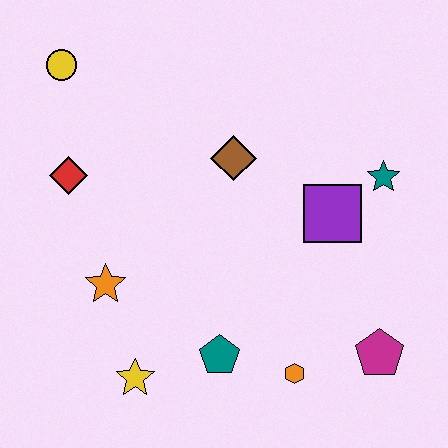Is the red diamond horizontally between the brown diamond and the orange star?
No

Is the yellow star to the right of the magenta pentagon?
No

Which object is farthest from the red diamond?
The magenta pentagon is farthest from the red diamond.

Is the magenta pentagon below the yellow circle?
Yes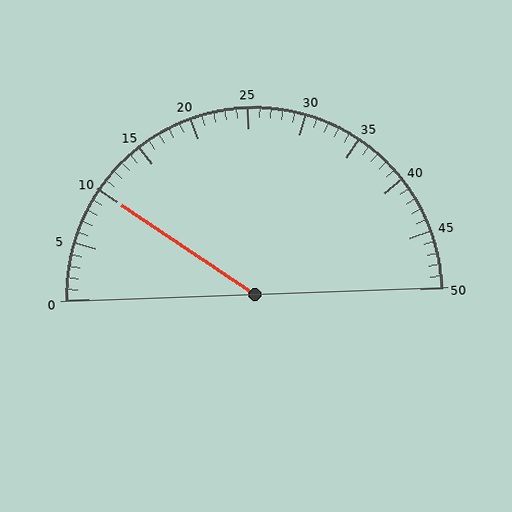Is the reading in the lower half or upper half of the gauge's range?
The reading is in the lower half of the range (0 to 50).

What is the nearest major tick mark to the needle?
The nearest major tick mark is 10.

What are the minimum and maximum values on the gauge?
The gauge ranges from 0 to 50.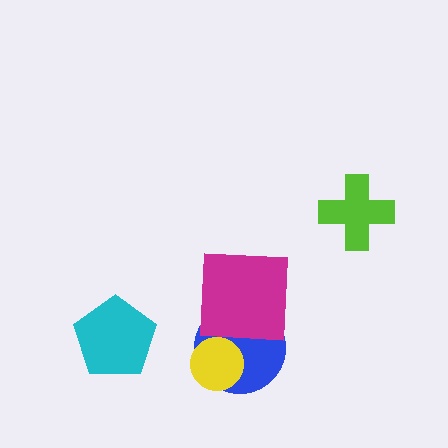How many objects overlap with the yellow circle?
1 object overlaps with the yellow circle.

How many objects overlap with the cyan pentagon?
0 objects overlap with the cyan pentagon.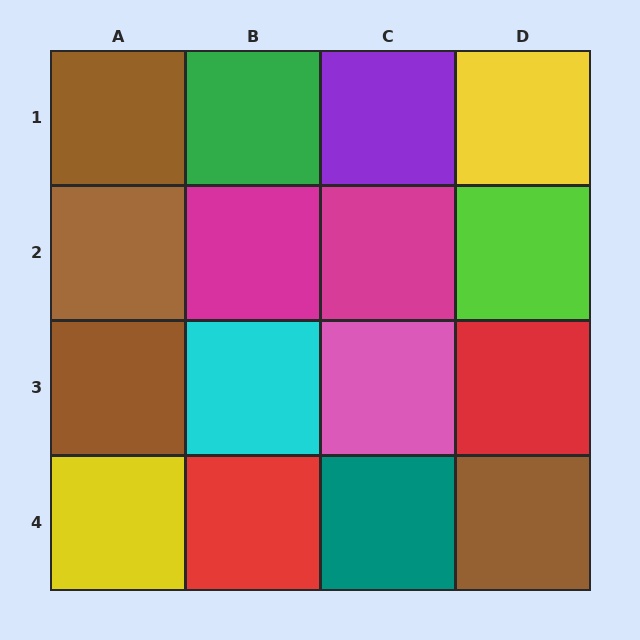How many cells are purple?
1 cell is purple.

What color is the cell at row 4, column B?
Red.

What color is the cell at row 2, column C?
Magenta.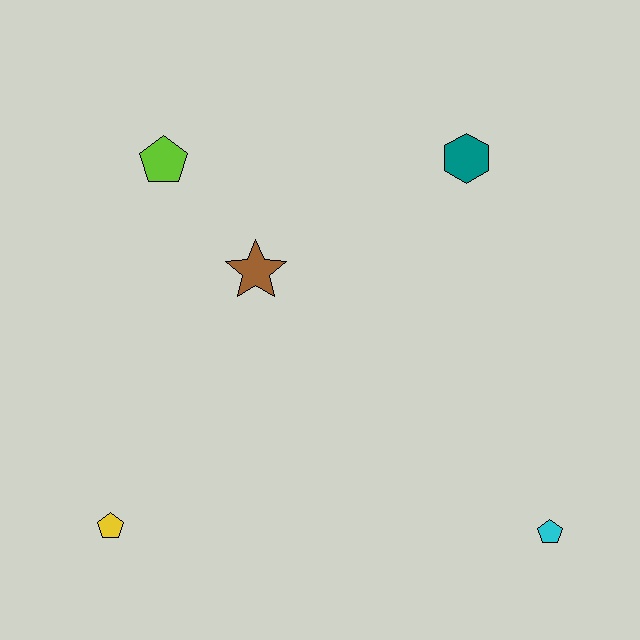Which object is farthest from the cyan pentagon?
The lime pentagon is farthest from the cyan pentagon.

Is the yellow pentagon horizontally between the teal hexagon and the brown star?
No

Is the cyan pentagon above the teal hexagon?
No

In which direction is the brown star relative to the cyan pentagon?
The brown star is to the left of the cyan pentagon.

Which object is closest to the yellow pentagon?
The brown star is closest to the yellow pentagon.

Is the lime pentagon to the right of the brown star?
No